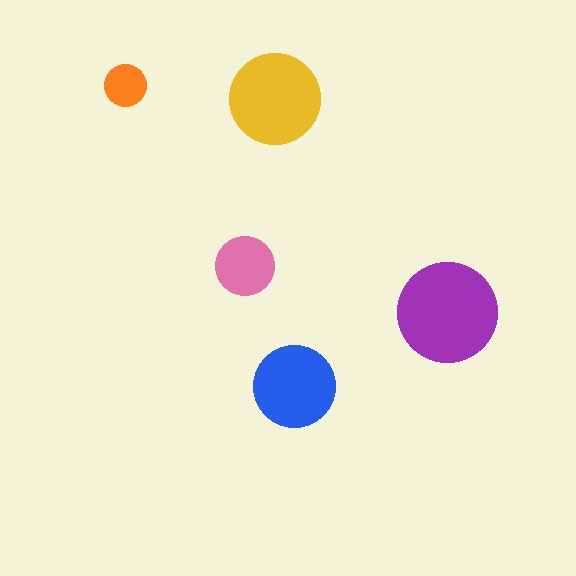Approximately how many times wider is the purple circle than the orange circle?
About 2.5 times wider.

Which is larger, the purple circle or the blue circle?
The purple one.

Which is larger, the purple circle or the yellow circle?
The purple one.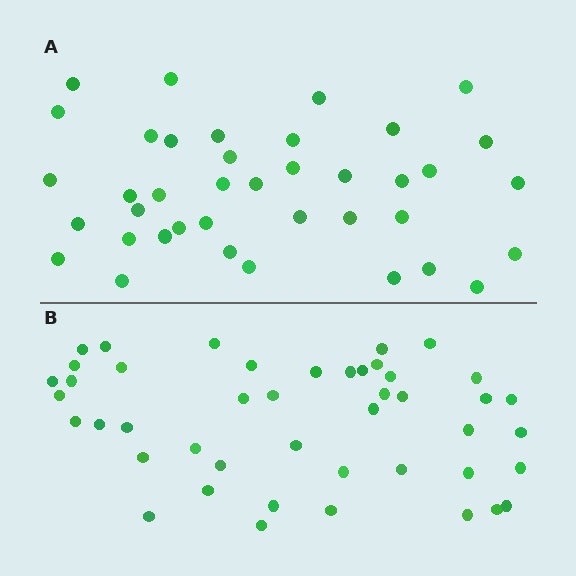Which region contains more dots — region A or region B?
Region B (the bottom region) has more dots.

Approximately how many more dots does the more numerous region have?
Region B has about 6 more dots than region A.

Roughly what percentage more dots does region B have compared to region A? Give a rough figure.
About 15% more.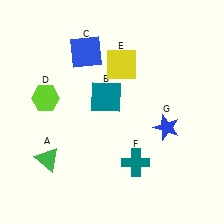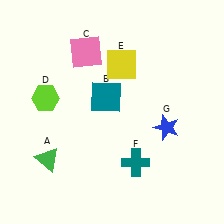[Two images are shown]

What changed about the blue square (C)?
In Image 1, C is blue. In Image 2, it changed to pink.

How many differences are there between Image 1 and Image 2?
There is 1 difference between the two images.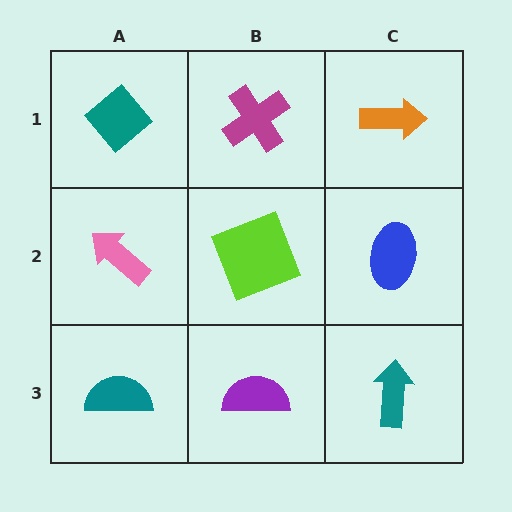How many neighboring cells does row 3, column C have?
2.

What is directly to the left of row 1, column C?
A magenta cross.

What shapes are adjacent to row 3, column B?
A lime square (row 2, column B), a teal semicircle (row 3, column A), a teal arrow (row 3, column C).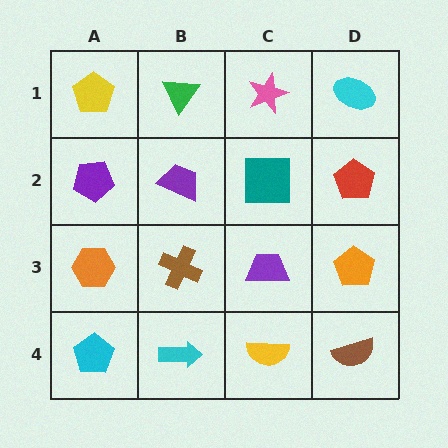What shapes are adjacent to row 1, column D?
A red pentagon (row 2, column D), a pink star (row 1, column C).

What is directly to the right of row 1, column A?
A green triangle.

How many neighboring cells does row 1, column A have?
2.